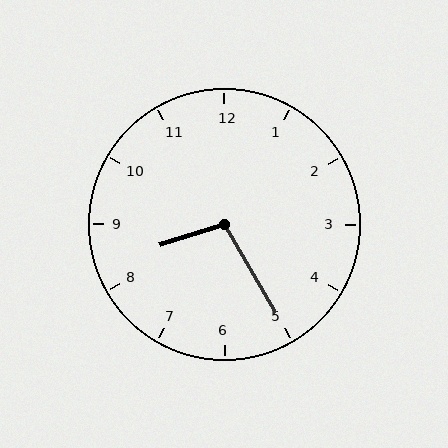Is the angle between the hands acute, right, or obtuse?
It is obtuse.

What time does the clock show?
8:25.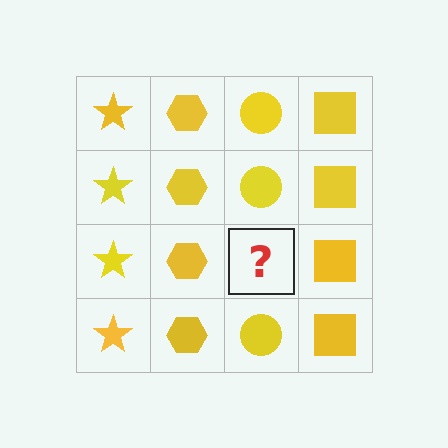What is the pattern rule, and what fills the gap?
The rule is that each column has a consistent shape. The gap should be filled with a yellow circle.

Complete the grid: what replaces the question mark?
The question mark should be replaced with a yellow circle.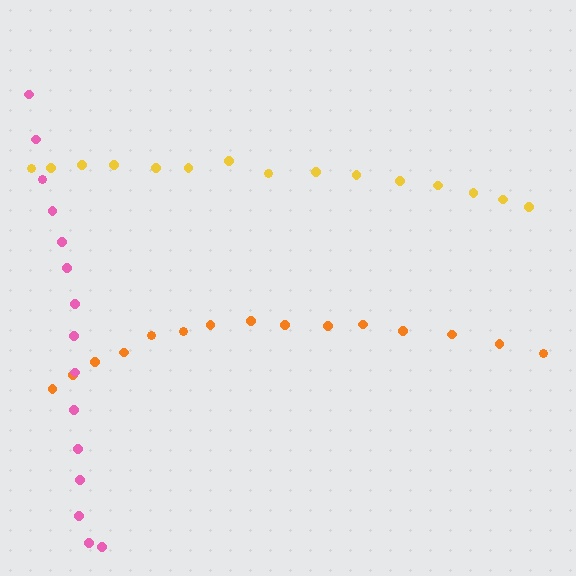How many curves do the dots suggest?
There are 3 distinct paths.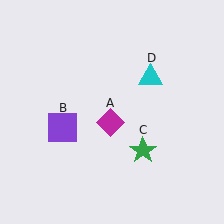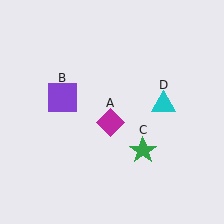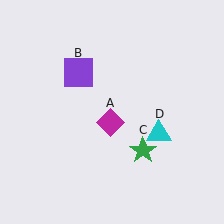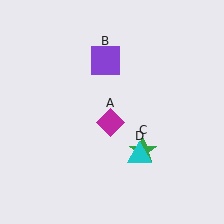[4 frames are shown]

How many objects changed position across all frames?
2 objects changed position: purple square (object B), cyan triangle (object D).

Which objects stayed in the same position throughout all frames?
Magenta diamond (object A) and green star (object C) remained stationary.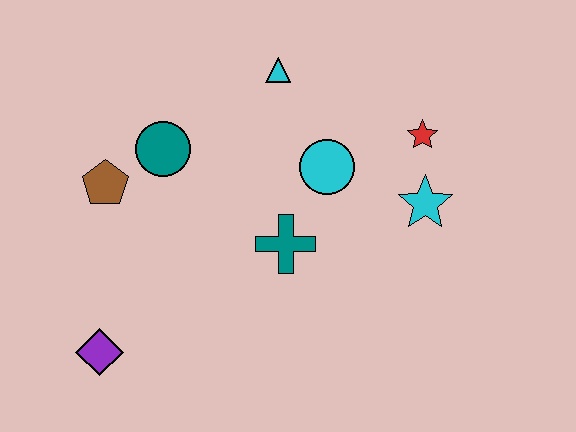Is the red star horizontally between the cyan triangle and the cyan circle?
No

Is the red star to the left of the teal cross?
No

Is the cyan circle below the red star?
Yes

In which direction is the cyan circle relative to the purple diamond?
The cyan circle is to the right of the purple diamond.